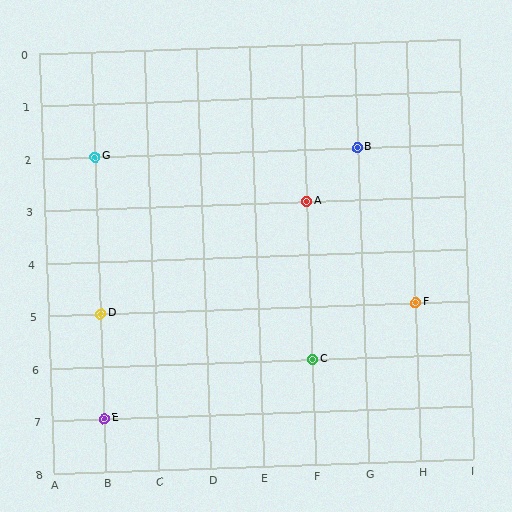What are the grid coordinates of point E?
Point E is at grid coordinates (B, 7).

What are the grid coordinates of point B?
Point B is at grid coordinates (G, 2).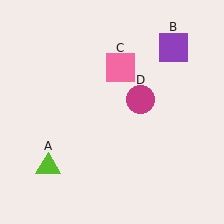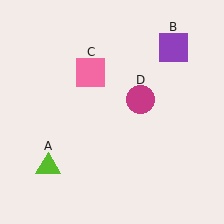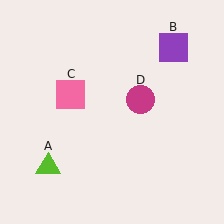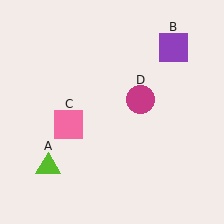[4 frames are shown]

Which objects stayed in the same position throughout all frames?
Lime triangle (object A) and purple square (object B) and magenta circle (object D) remained stationary.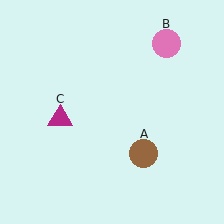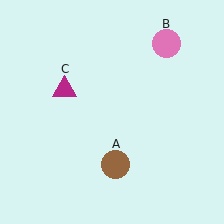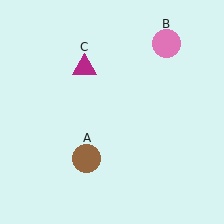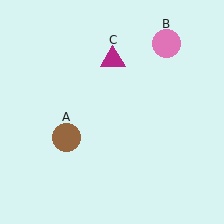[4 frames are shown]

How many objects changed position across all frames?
2 objects changed position: brown circle (object A), magenta triangle (object C).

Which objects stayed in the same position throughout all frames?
Pink circle (object B) remained stationary.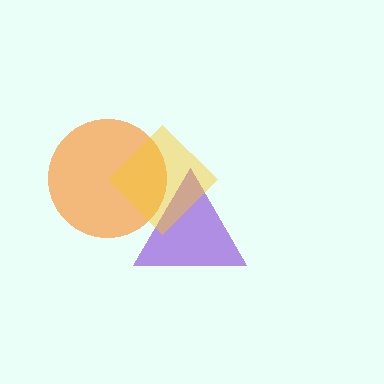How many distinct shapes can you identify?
There are 3 distinct shapes: an orange circle, a purple triangle, a yellow diamond.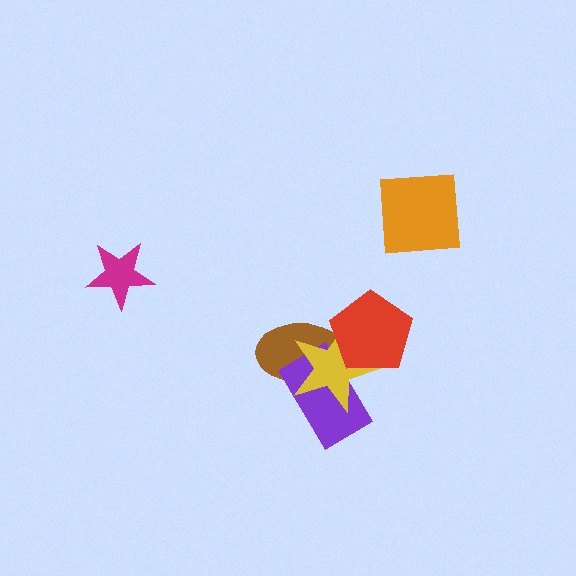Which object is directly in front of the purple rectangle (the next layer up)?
The yellow star is directly in front of the purple rectangle.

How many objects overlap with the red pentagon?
3 objects overlap with the red pentagon.